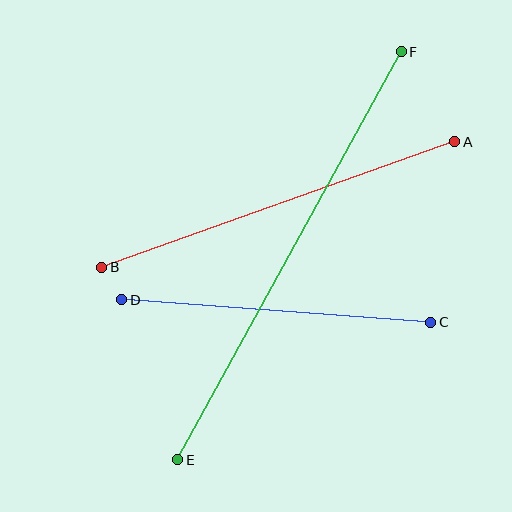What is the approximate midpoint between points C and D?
The midpoint is at approximately (276, 311) pixels.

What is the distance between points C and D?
The distance is approximately 310 pixels.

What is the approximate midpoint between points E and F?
The midpoint is at approximately (290, 256) pixels.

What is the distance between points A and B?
The distance is approximately 375 pixels.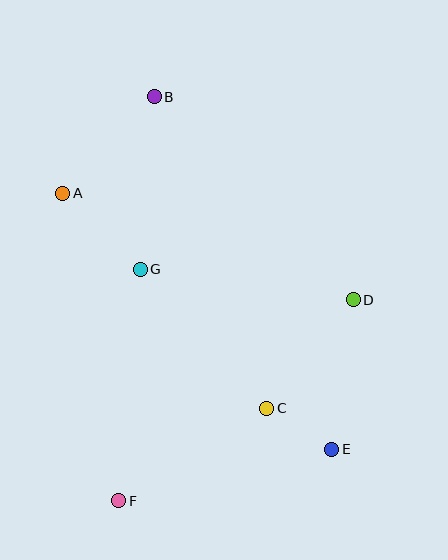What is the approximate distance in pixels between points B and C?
The distance between B and C is approximately 331 pixels.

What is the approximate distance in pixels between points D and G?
The distance between D and G is approximately 215 pixels.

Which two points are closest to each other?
Points C and E are closest to each other.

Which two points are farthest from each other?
Points B and F are farthest from each other.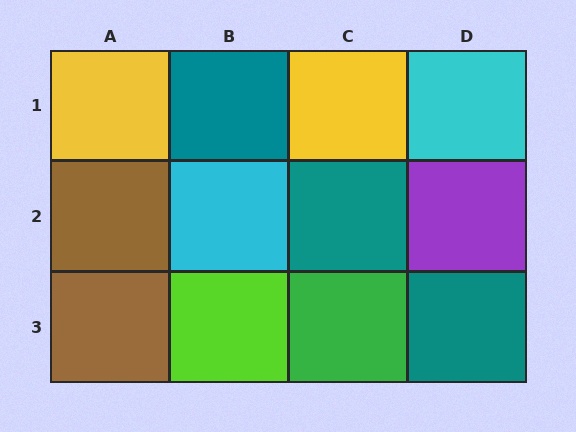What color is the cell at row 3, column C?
Green.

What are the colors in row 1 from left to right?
Yellow, teal, yellow, cyan.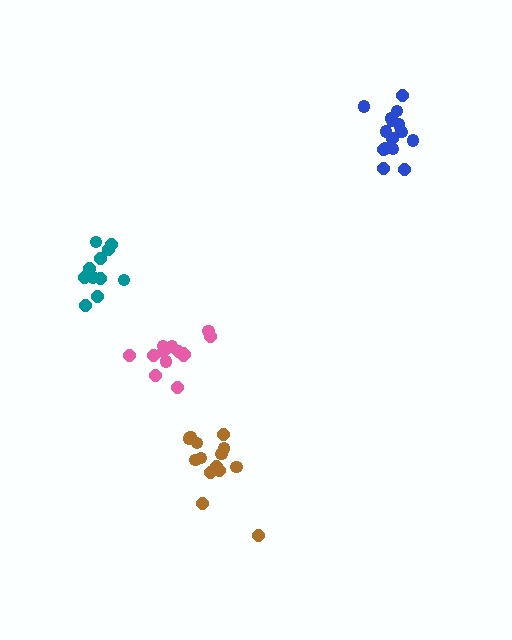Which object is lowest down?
The brown cluster is bottommost.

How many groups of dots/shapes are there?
There are 4 groups.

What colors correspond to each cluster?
The clusters are colored: brown, pink, teal, blue.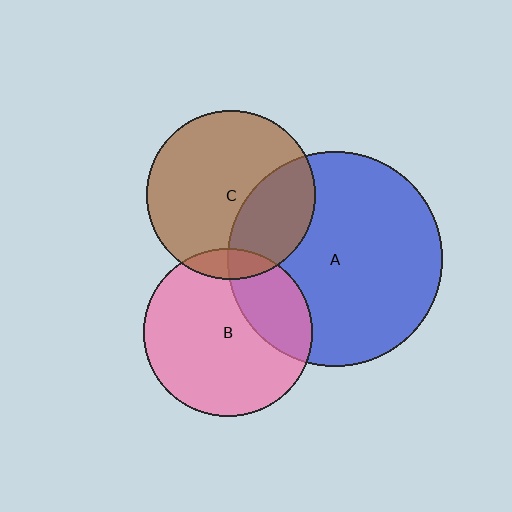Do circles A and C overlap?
Yes.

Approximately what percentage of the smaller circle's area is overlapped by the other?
Approximately 30%.